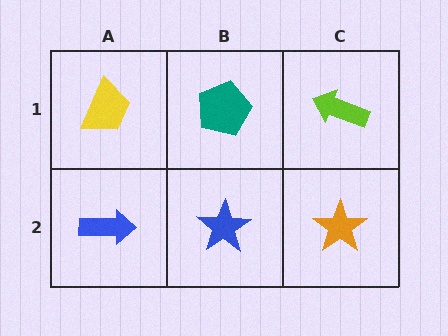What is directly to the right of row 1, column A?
A teal pentagon.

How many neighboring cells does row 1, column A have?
2.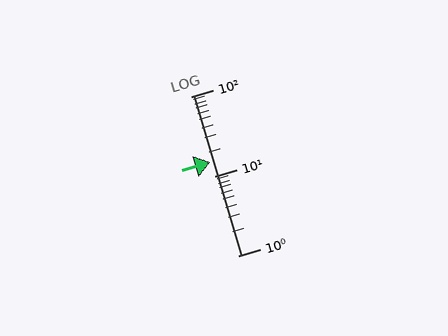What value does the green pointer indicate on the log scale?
The pointer indicates approximately 15.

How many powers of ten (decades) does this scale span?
The scale spans 2 decades, from 1 to 100.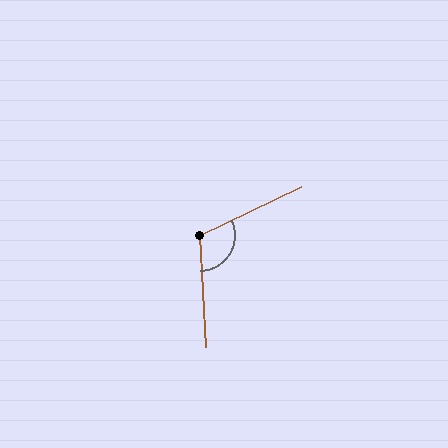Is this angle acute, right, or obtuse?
It is obtuse.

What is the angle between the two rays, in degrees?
Approximately 113 degrees.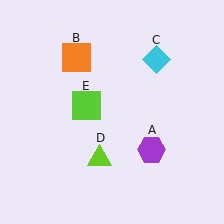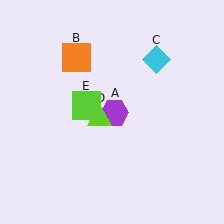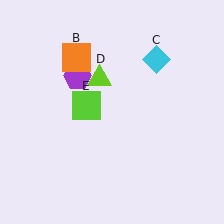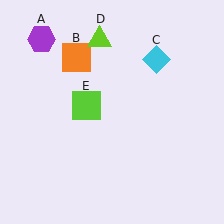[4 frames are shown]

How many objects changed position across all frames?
2 objects changed position: purple hexagon (object A), lime triangle (object D).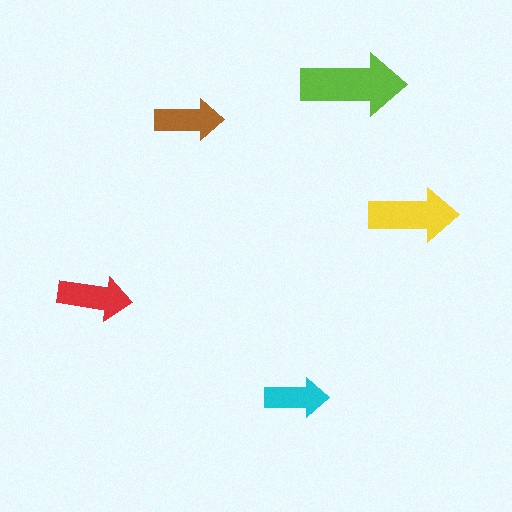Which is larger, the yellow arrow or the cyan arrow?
The yellow one.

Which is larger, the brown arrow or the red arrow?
The red one.